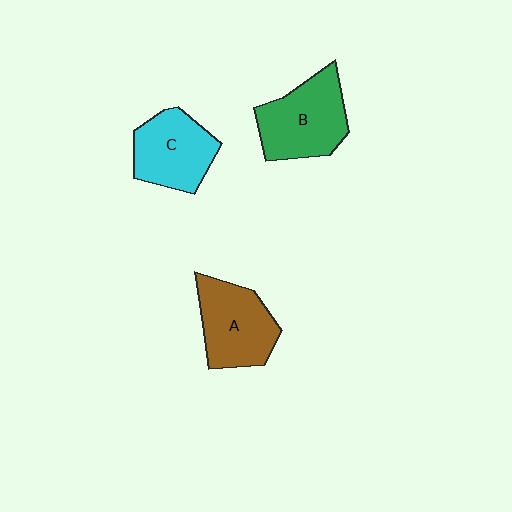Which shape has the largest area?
Shape B (green).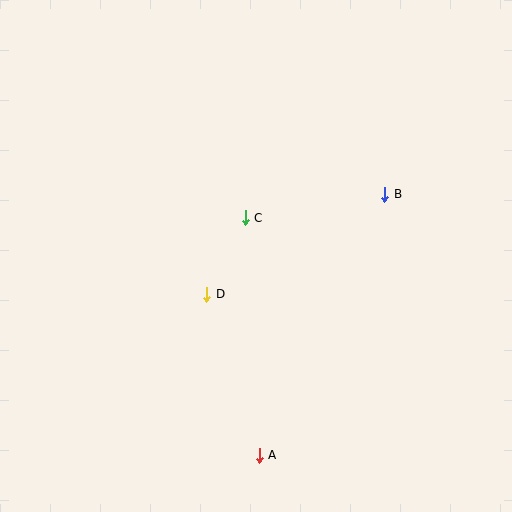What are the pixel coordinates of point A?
Point A is at (259, 455).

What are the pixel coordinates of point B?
Point B is at (385, 194).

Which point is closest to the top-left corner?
Point C is closest to the top-left corner.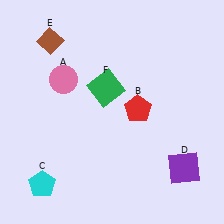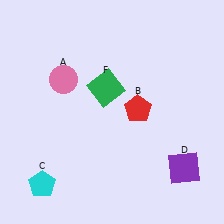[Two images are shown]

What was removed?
The brown diamond (E) was removed in Image 2.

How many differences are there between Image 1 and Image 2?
There is 1 difference between the two images.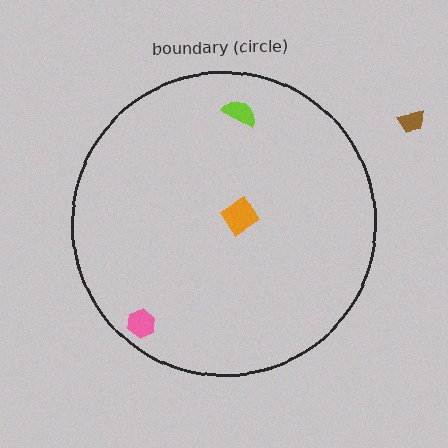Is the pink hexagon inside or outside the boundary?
Inside.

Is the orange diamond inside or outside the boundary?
Inside.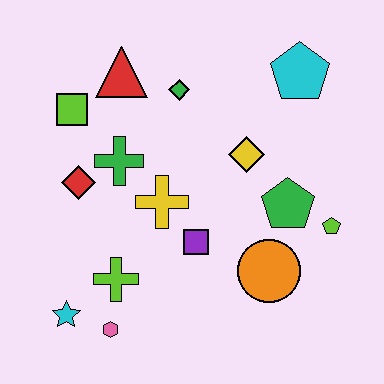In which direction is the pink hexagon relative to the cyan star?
The pink hexagon is to the right of the cyan star.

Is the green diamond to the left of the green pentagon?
Yes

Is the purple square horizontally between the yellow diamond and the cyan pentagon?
No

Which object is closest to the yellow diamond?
The green pentagon is closest to the yellow diamond.